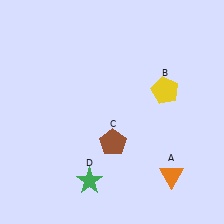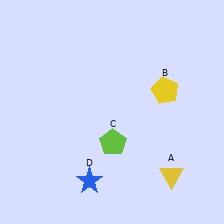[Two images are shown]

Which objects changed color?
A changed from orange to yellow. C changed from brown to lime. D changed from green to blue.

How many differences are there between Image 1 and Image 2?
There are 3 differences between the two images.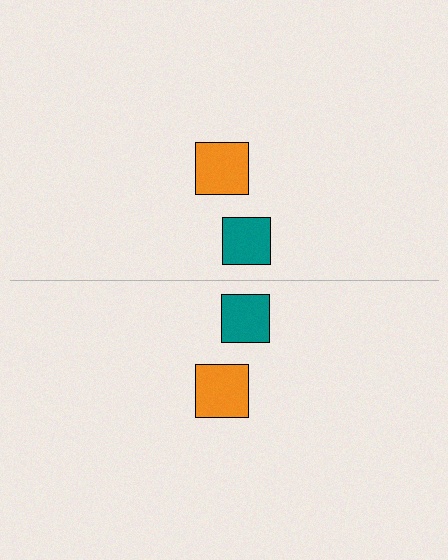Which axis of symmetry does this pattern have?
The pattern has a horizontal axis of symmetry running through the center of the image.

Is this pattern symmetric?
Yes, this pattern has bilateral (reflection) symmetry.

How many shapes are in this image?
There are 4 shapes in this image.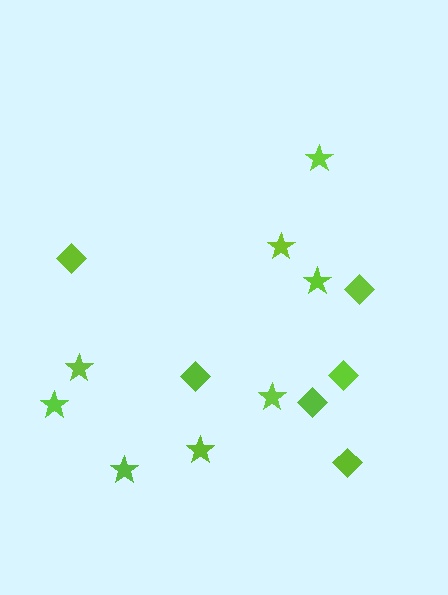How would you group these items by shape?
There are 2 groups: one group of diamonds (6) and one group of stars (8).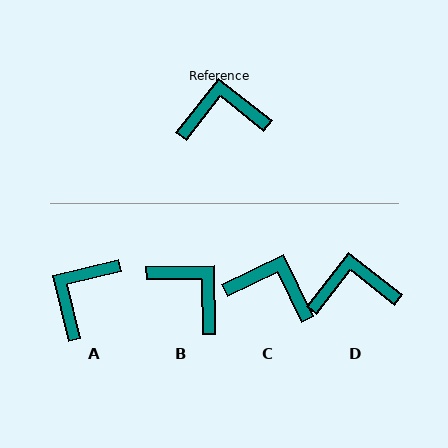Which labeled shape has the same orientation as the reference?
D.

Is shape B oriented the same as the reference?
No, it is off by about 51 degrees.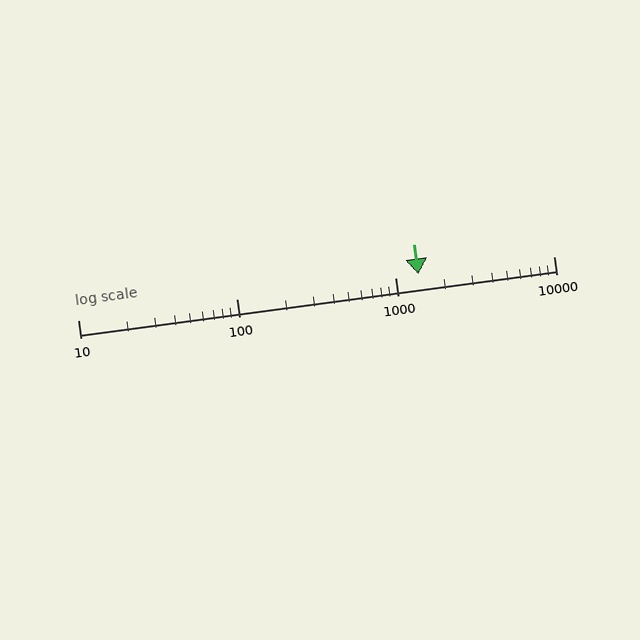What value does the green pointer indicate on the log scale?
The pointer indicates approximately 1400.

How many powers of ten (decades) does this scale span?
The scale spans 3 decades, from 10 to 10000.